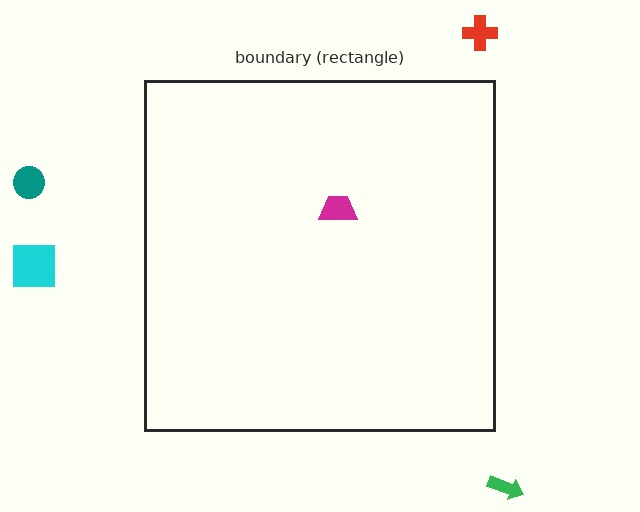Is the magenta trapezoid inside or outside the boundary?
Inside.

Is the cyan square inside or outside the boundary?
Outside.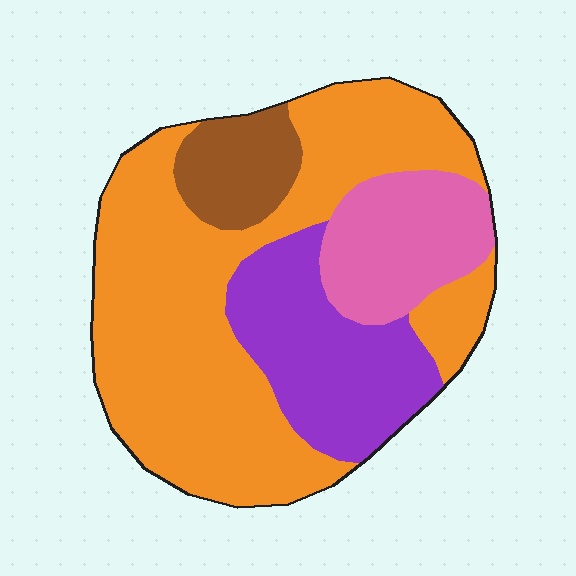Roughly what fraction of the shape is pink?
Pink takes up less than a quarter of the shape.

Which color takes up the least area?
Brown, at roughly 10%.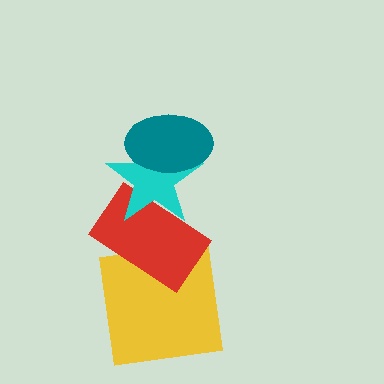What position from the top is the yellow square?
The yellow square is 4th from the top.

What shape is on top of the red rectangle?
The cyan star is on top of the red rectangle.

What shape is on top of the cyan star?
The teal ellipse is on top of the cyan star.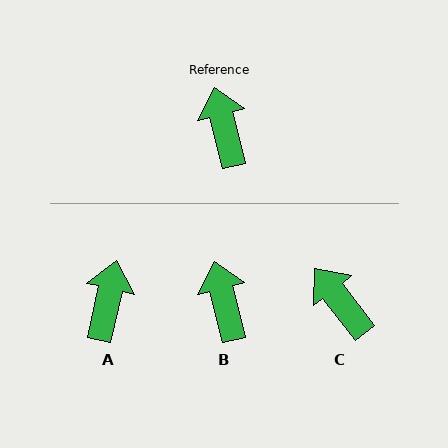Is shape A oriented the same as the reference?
No, it is off by about 27 degrees.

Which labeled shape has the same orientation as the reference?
B.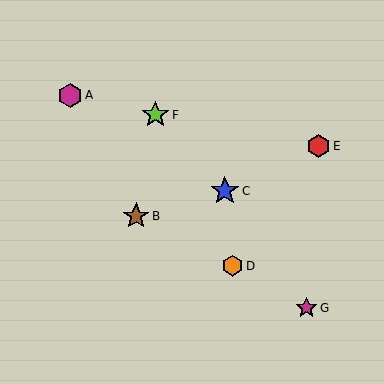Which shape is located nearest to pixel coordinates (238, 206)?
The blue star (labeled C) at (225, 191) is nearest to that location.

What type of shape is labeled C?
Shape C is a blue star.